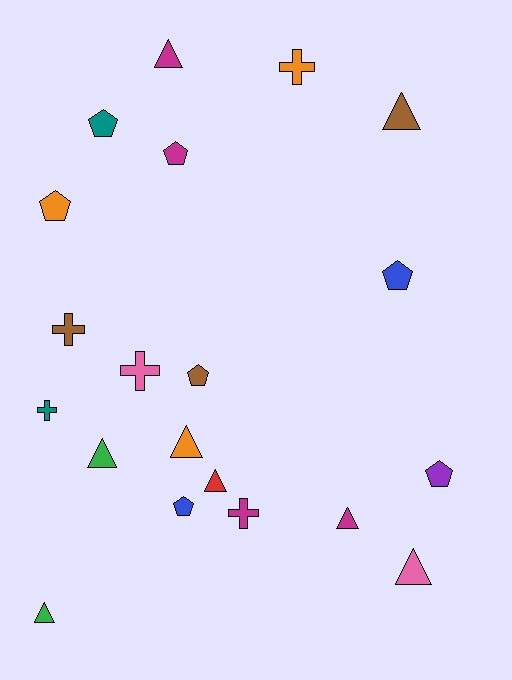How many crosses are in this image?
There are 5 crosses.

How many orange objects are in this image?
There are 3 orange objects.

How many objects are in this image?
There are 20 objects.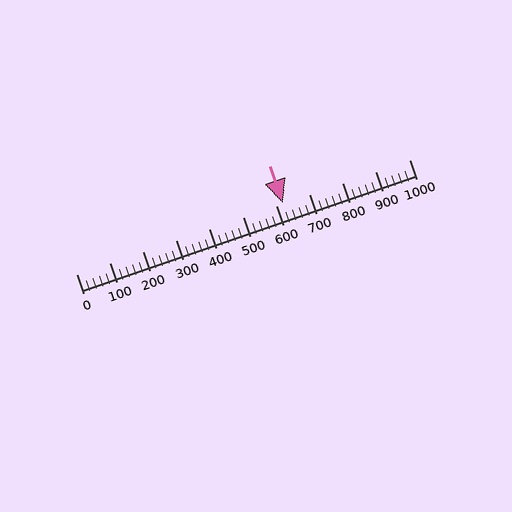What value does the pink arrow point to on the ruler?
The pink arrow points to approximately 620.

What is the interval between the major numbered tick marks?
The major tick marks are spaced 100 units apart.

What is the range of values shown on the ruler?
The ruler shows values from 0 to 1000.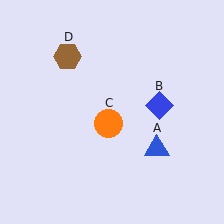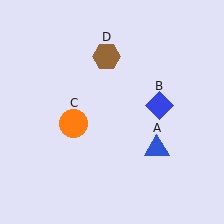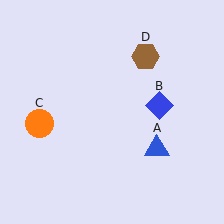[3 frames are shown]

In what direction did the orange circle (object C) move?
The orange circle (object C) moved left.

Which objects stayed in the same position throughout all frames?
Blue triangle (object A) and blue diamond (object B) remained stationary.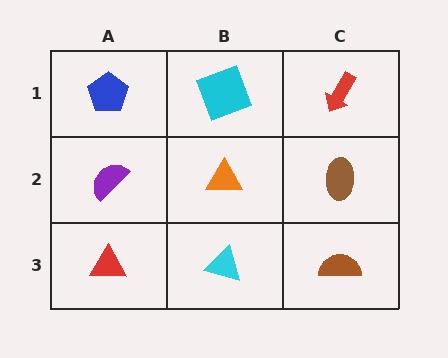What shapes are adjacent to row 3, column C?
A brown ellipse (row 2, column C), a cyan triangle (row 3, column B).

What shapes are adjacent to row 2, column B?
A cyan square (row 1, column B), a cyan triangle (row 3, column B), a purple semicircle (row 2, column A), a brown ellipse (row 2, column C).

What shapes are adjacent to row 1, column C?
A brown ellipse (row 2, column C), a cyan square (row 1, column B).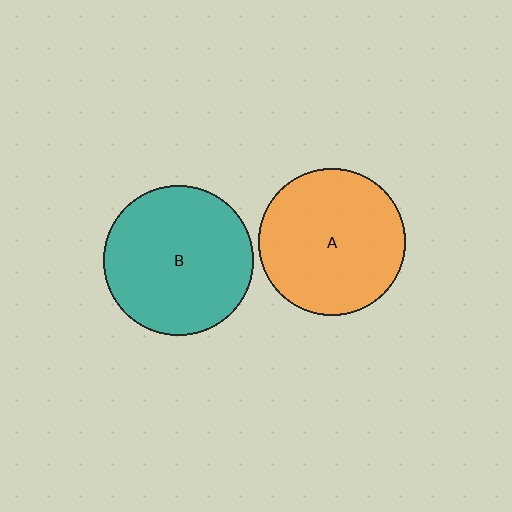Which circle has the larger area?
Circle B (teal).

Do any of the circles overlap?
No, none of the circles overlap.